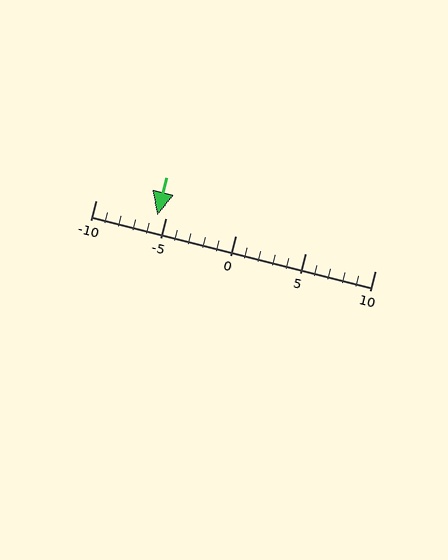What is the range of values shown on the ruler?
The ruler shows values from -10 to 10.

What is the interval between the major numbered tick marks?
The major tick marks are spaced 5 units apart.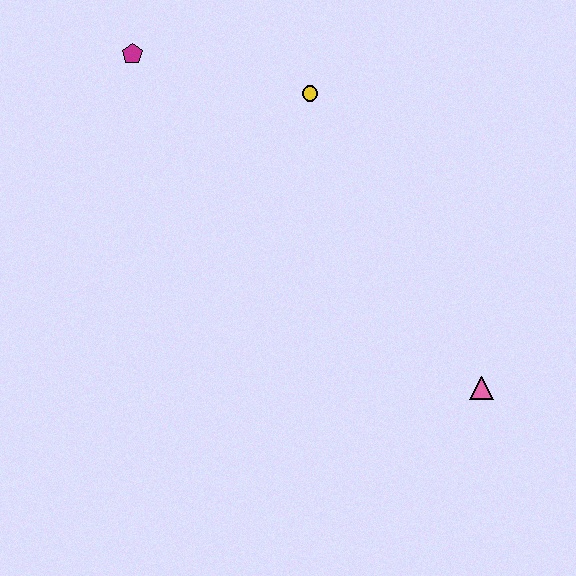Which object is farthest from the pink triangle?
The magenta pentagon is farthest from the pink triangle.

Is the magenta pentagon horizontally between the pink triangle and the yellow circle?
No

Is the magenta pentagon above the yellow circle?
Yes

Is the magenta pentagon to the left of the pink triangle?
Yes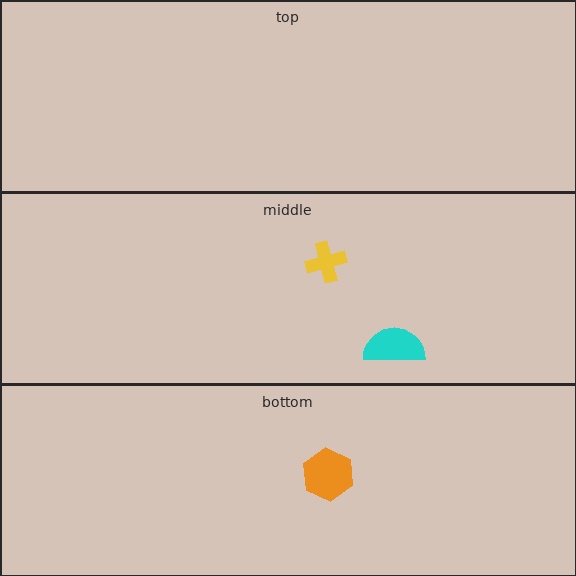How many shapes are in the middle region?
2.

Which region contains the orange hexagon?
The bottom region.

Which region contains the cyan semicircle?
The middle region.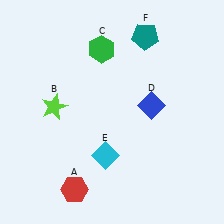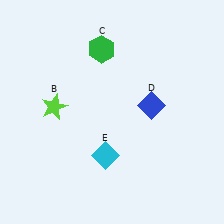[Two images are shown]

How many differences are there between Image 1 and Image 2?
There are 2 differences between the two images.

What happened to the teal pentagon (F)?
The teal pentagon (F) was removed in Image 2. It was in the top-right area of Image 1.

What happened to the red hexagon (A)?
The red hexagon (A) was removed in Image 2. It was in the bottom-left area of Image 1.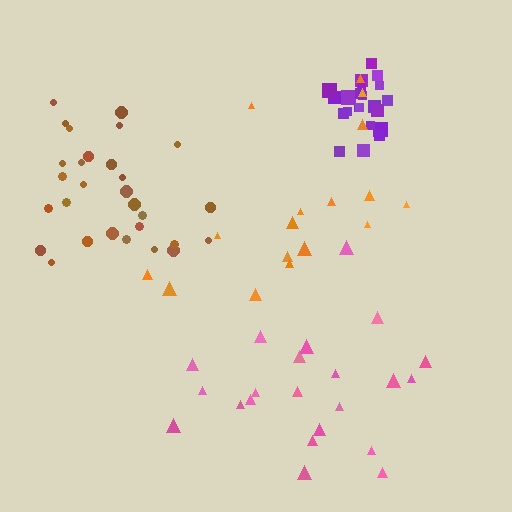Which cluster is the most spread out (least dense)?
Orange.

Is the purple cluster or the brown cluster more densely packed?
Purple.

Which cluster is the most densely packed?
Purple.